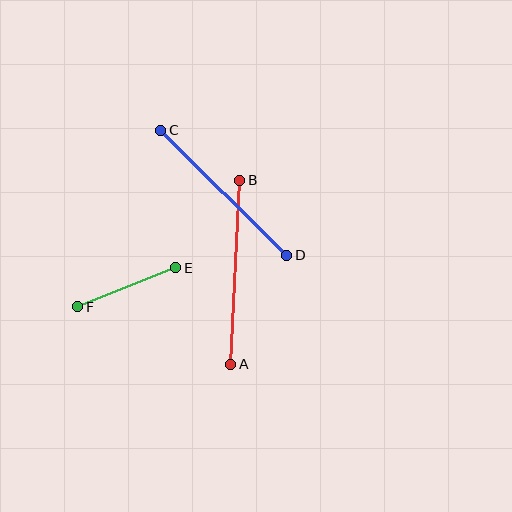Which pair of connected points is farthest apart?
Points A and B are farthest apart.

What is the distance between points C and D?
The distance is approximately 177 pixels.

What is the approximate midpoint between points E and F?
The midpoint is at approximately (127, 287) pixels.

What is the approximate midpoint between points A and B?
The midpoint is at approximately (235, 272) pixels.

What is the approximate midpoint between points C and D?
The midpoint is at approximately (224, 193) pixels.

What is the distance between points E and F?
The distance is approximately 105 pixels.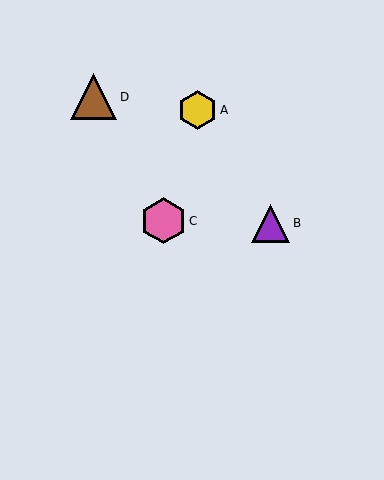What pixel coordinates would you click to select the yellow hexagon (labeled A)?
Click at (197, 110) to select the yellow hexagon A.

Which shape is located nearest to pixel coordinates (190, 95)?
The yellow hexagon (labeled A) at (197, 110) is nearest to that location.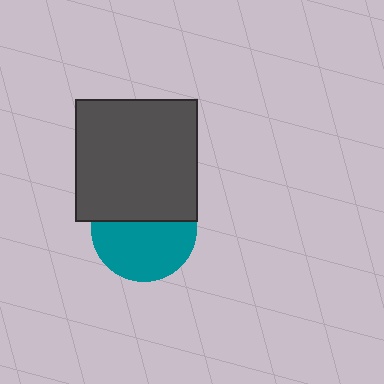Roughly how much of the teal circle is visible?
About half of it is visible (roughly 59%).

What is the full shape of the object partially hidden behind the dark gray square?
The partially hidden object is a teal circle.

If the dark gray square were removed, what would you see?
You would see the complete teal circle.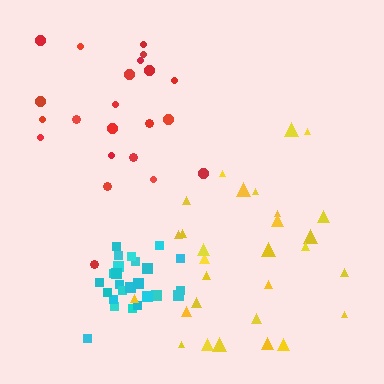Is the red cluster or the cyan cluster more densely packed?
Cyan.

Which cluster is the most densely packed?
Cyan.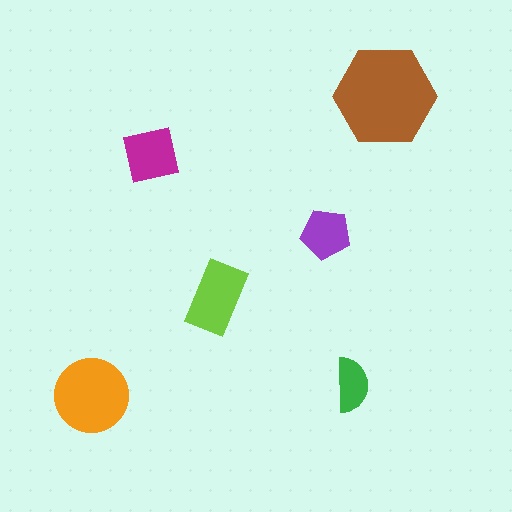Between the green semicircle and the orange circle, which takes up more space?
The orange circle.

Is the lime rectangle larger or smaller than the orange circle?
Smaller.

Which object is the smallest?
The green semicircle.